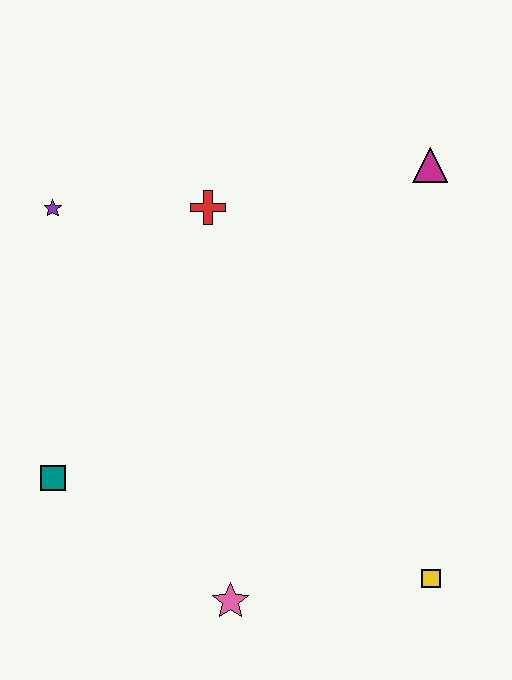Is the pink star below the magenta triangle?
Yes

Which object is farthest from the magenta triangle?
The teal square is farthest from the magenta triangle.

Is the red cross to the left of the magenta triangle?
Yes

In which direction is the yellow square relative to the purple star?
The yellow square is to the right of the purple star.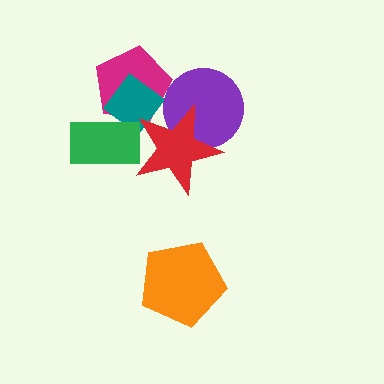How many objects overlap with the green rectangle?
3 objects overlap with the green rectangle.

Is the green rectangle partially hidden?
Yes, it is partially covered by another shape.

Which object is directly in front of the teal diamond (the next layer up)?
The green rectangle is directly in front of the teal diamond.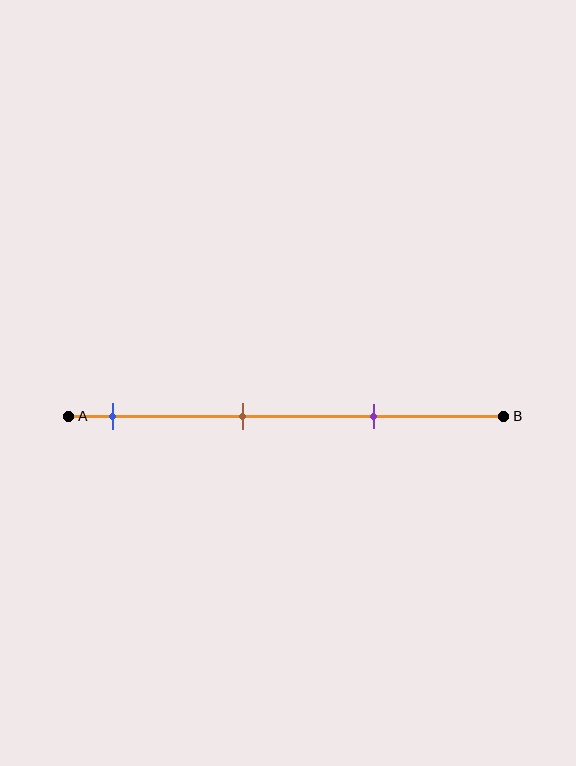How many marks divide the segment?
There are 3 marks dividing the segment.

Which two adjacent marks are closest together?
The brown and purple marks are the closest adjacent pair.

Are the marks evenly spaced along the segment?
Yes, the marks are approximately evenly spaced.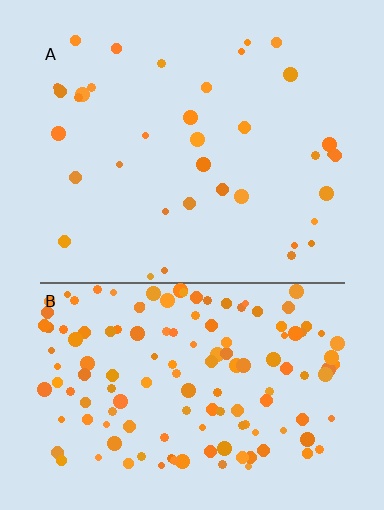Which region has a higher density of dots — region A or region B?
B (the bottom).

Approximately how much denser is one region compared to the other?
Approximately 3.9× — region B over region A.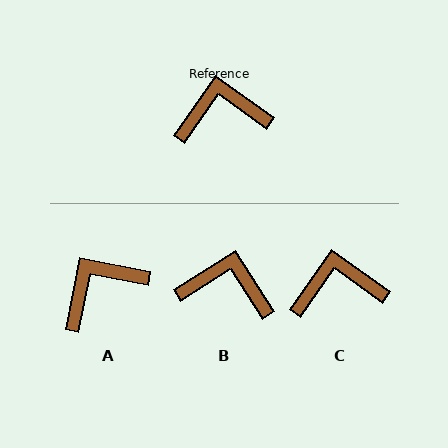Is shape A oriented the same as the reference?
No, it is off by about 24 degrees.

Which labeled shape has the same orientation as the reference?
C.